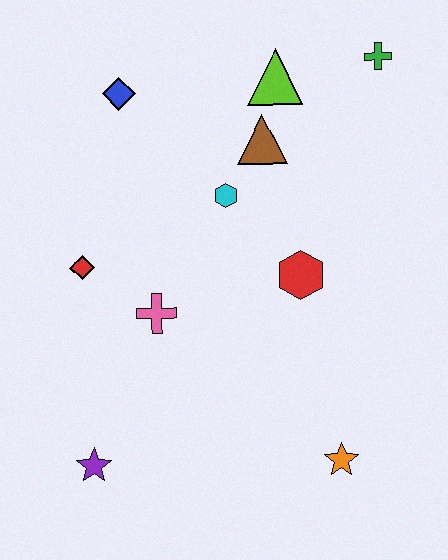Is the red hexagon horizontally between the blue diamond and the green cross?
Yes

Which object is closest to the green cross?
The lime triangle is closest to the green cross.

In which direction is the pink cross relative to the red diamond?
The pink cross is to the right of the red diamond.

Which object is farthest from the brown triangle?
The purple star is farthest from the brown triangle.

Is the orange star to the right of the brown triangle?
Yes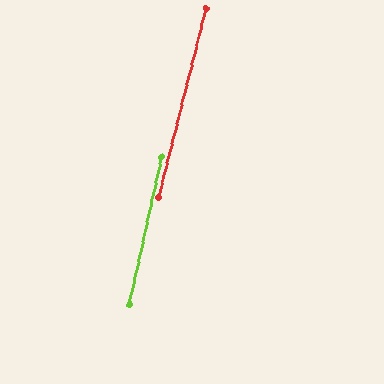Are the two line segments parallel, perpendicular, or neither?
Parallel — their directions differ by only 1.9°.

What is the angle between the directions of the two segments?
Approximately 2 degrees.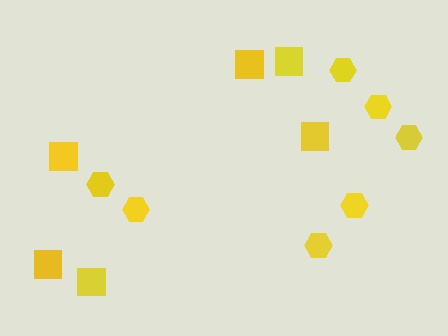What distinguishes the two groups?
There are 2 groups: one group of hexagons (7) and one group of squares (6).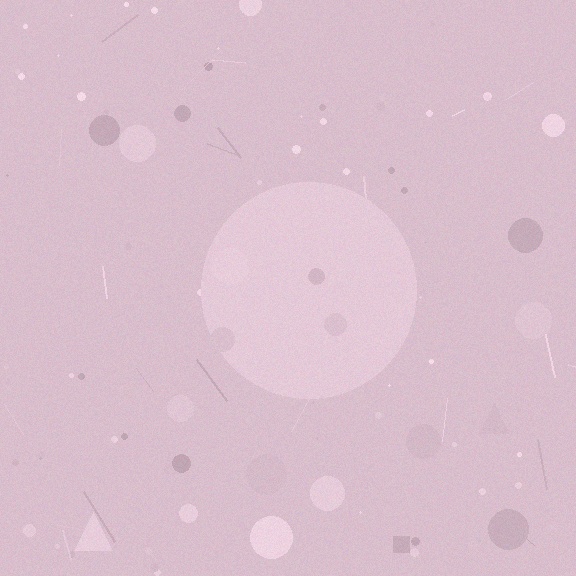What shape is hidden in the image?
A circle is hidden in the image.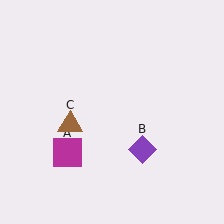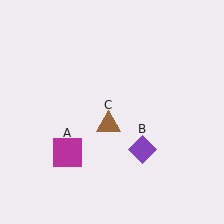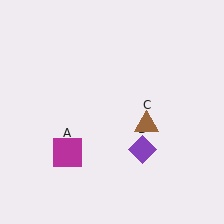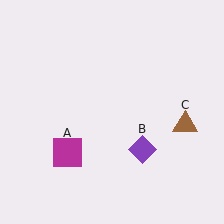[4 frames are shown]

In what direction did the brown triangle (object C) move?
The brown triangle (object C) moved right.